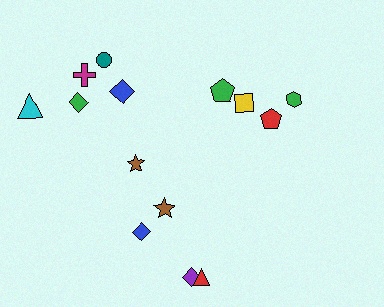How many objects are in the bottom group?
There are 4 objects.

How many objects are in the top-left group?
There are 6 objects.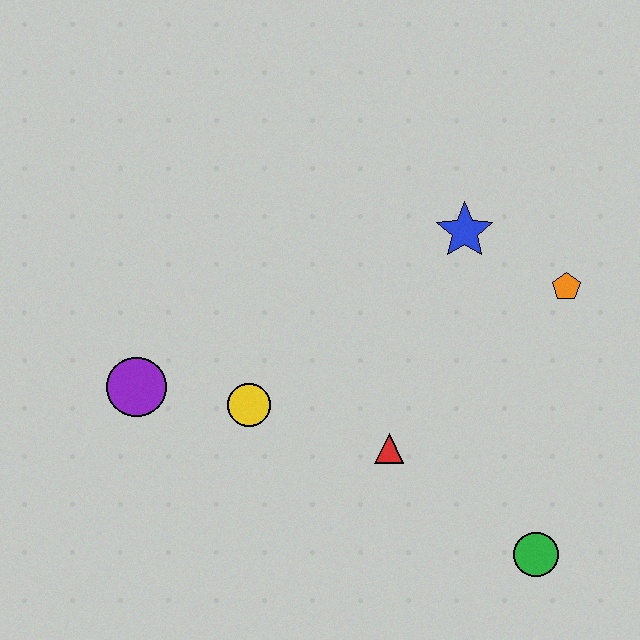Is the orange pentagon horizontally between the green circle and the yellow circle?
No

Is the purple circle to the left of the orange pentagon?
Yes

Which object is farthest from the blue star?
The purple circle is farthest from the blue star.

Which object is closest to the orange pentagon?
The blue star is closest to the orange pentagon.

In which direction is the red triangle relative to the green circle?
The red triangle is to the left of the green circle.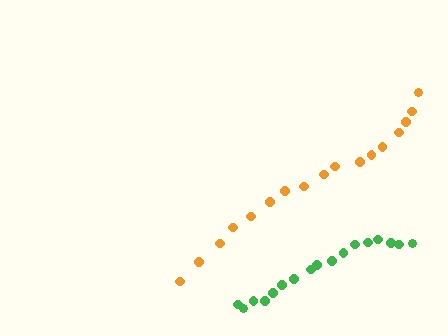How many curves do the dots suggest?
There are 2 distinct paths.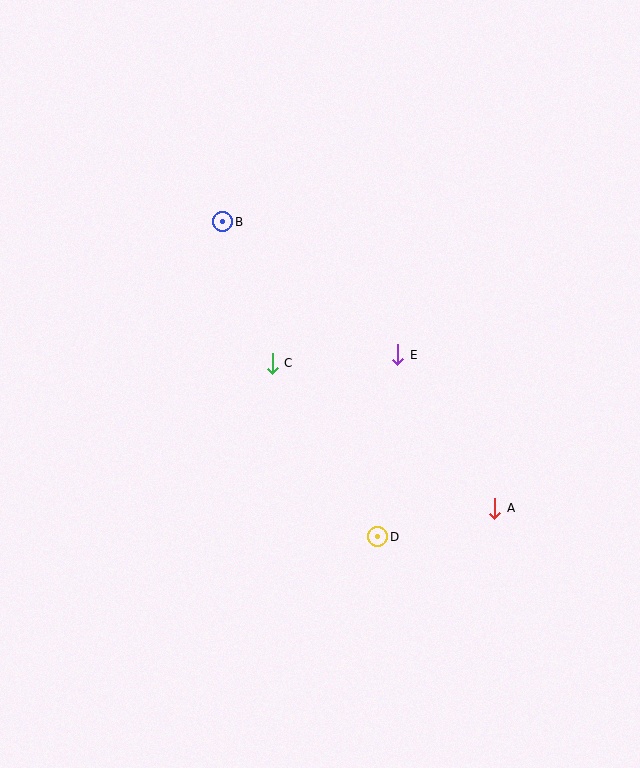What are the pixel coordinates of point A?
Point A is at (495, 508).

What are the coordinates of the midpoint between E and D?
The midpoint between E and D is at (388, 446).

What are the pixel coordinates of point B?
Point B is at (223, 222).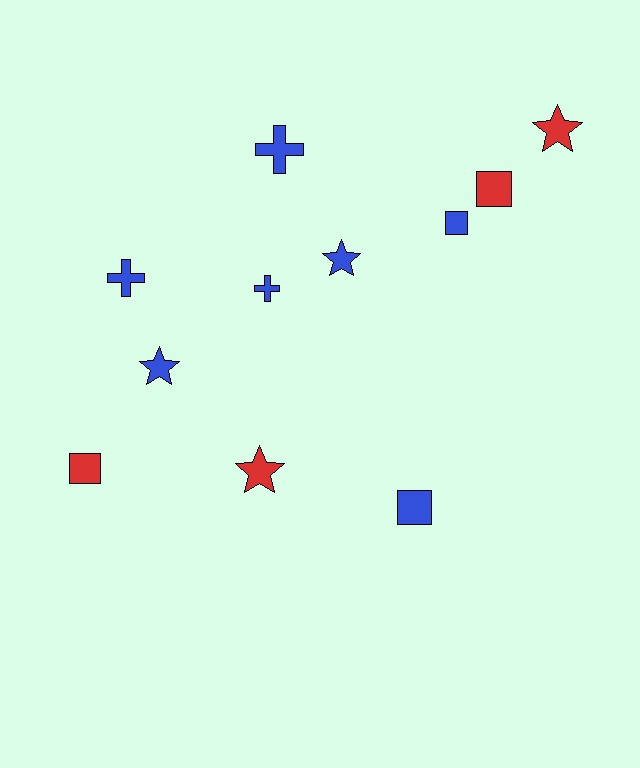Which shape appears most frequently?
Star, with 4 objects.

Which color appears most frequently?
Blue, with 7 objects.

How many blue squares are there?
There are 2 blue squares.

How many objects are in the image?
There are 11 objects.